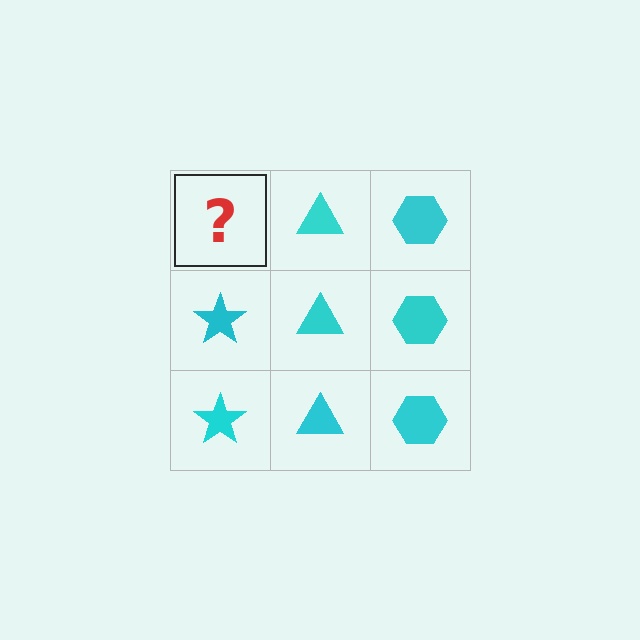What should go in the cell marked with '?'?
The missing cell should contain a cyan star.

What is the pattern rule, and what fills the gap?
The rule is that each column has a consistent shape. The gap should be filled with a cyan star.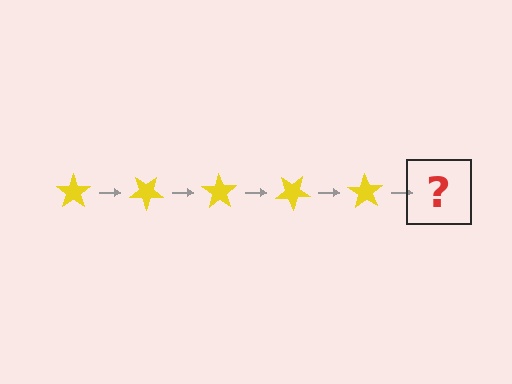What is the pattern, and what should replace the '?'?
The pattern is that the star rotates 35 degrees each step. The '?' should be a yellow star rotated 175 degrees.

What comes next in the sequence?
The next element should be a yellow star rotated 175 degrees.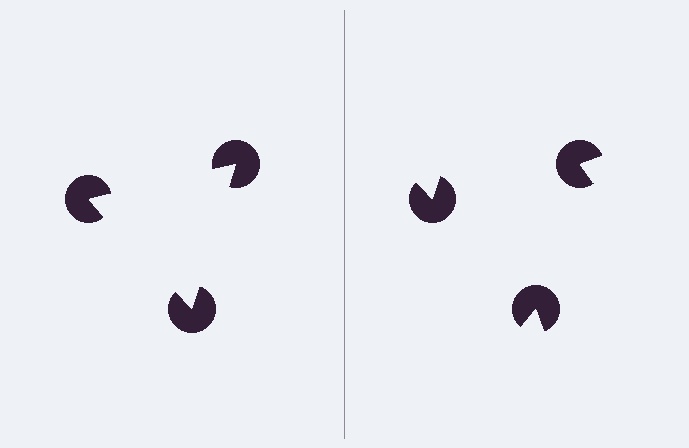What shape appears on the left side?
An illusory triangle.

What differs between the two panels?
The pac-man discs are positioned identically on both sides; only the wedge orientations differ. On the left they align to a triangle; on the right they are misaligned.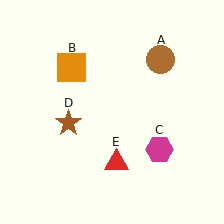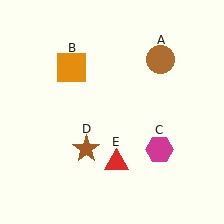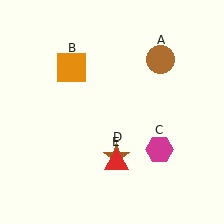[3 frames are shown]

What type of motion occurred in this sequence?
The brown star (object D) rotated counterclockwise around the center of the scene.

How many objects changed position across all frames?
1 object changed position: brown star (object D).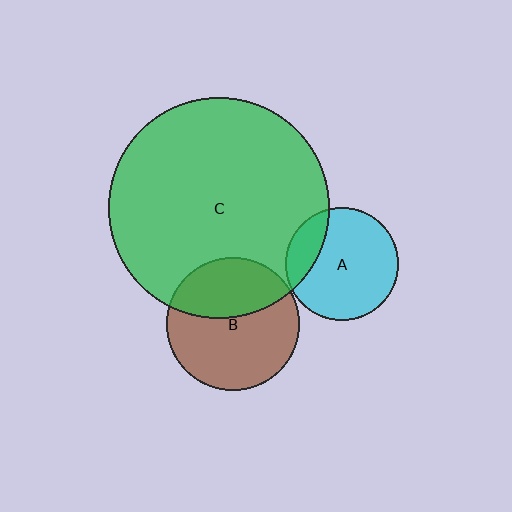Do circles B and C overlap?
Yes.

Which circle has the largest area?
Circle C (green).